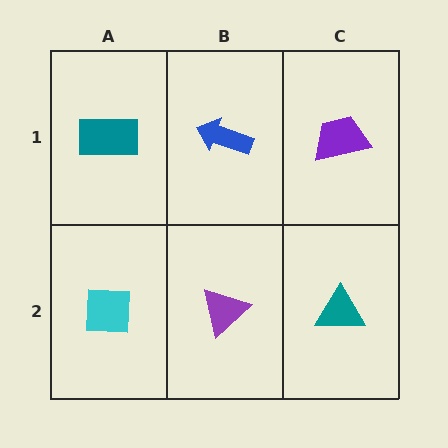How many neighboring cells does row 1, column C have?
2.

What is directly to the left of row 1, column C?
A blue arrow.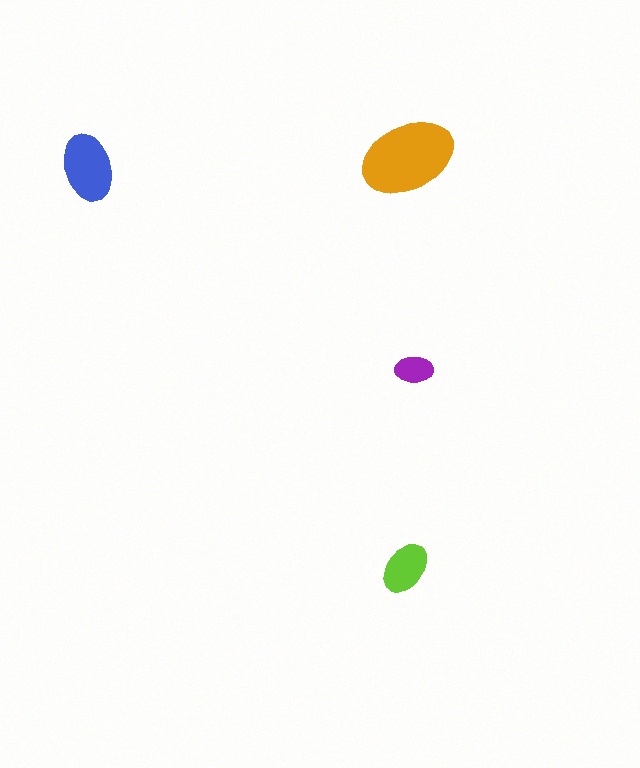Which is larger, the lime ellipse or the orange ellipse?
The orange one.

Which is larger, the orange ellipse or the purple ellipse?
The orange one.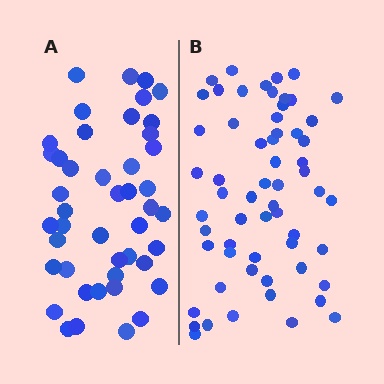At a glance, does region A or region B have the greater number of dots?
Region B (the right region) has more dots.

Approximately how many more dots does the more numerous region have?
Region B has approximately 15 more dots than region A.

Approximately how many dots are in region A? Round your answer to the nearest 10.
About 40 dots. (The exact count is 45, which rounds to 40.)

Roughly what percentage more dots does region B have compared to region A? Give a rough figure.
About 35% more.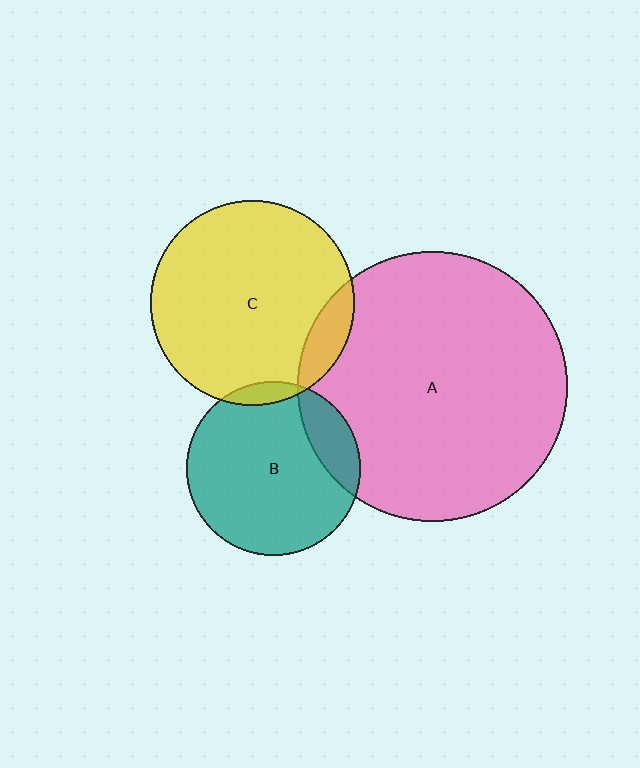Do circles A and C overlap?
Yes.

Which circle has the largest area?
Circle A (pink).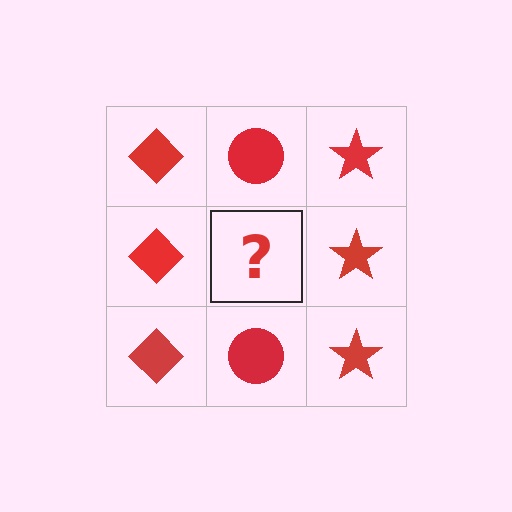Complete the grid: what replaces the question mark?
The question mark should be replaced with a red circle.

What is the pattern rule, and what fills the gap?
The rule is that each column has a consistent shape. The gap should be filled with a red circle.